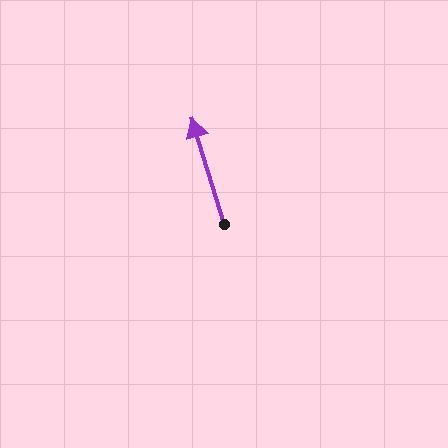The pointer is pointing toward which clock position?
Roughly 11 o'clock.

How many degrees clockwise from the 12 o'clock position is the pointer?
Approximately 343 degrees.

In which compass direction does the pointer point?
North.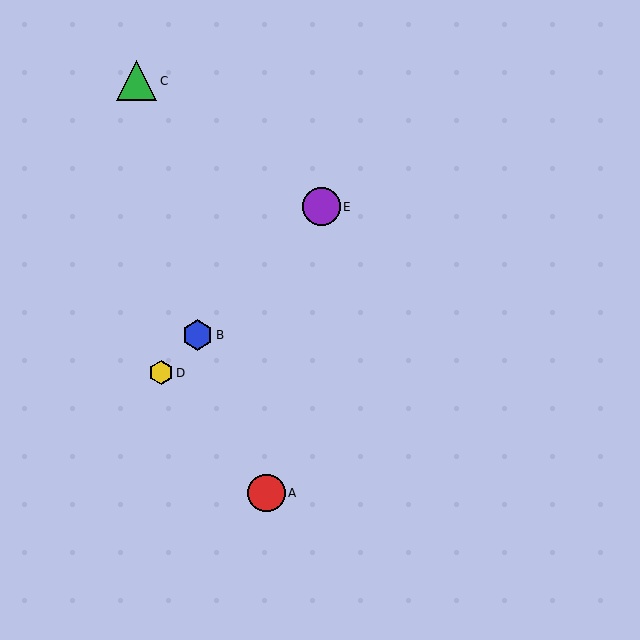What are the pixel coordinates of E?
Object E is at (322, 207).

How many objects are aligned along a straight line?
3 objects (B, D, E) are aligned along a straight line.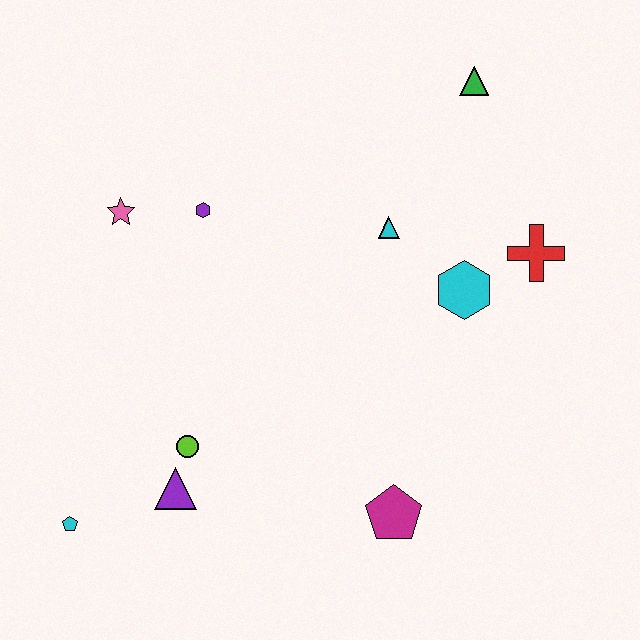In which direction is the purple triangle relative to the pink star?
The purple triangle is below the pink star.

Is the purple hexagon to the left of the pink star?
No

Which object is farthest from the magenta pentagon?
The green triangle is farthest from the magenta pentagon.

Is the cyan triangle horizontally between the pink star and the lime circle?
No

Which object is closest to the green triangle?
The cyan triangle is closest to the green triangle.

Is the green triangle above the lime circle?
Yes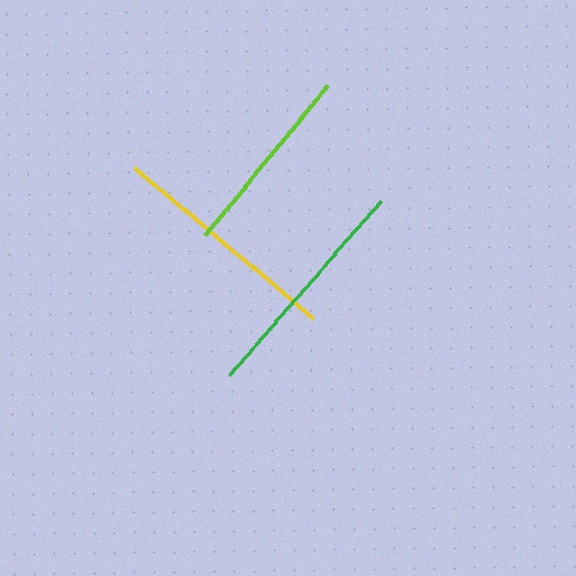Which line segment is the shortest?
The lime line is the shortest at approximately 194 pixels.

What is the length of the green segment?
The green segment is approximately 231 pixels long.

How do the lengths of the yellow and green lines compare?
The yellow and green lines are approximately the same length.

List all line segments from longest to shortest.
From longest to shortest: yellow, green, lime.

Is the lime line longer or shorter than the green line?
The green line is longer than the lime line.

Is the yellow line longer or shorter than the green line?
The yellow line is longer than the green line.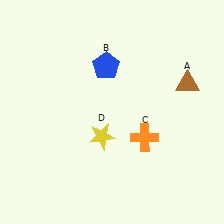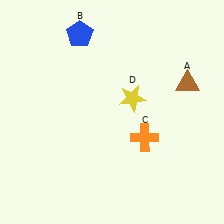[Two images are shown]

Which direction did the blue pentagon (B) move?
The blue pentagon (B) moved up.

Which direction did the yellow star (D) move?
The yellow star (D) moved up.